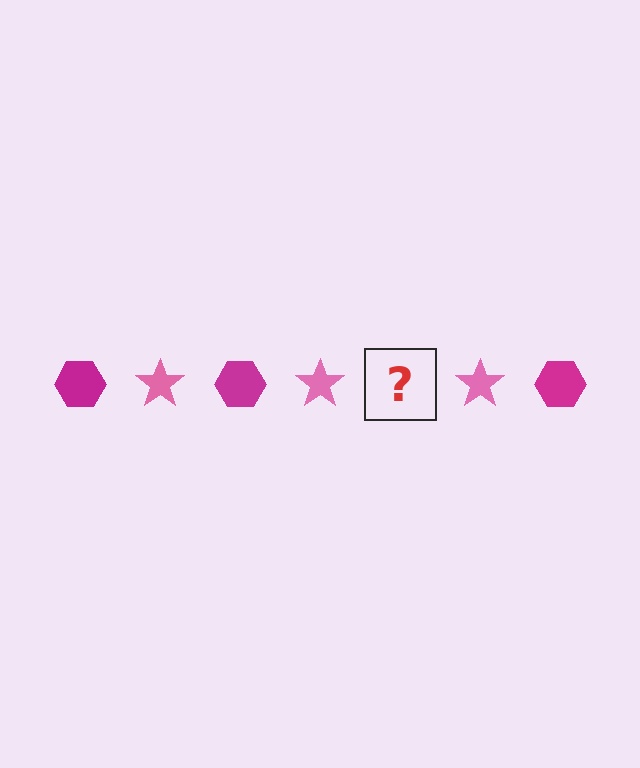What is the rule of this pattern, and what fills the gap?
The rule is that the pattern alternates between magenta hexagon and pink star. The gap should be filled with a magenta hexagon.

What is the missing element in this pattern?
The missing element is a magenta hexagon.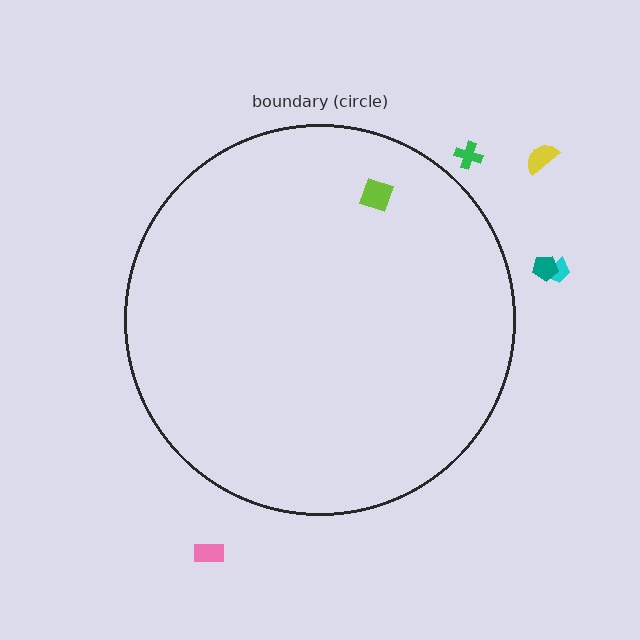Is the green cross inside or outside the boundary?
Outside.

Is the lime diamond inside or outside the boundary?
Inside.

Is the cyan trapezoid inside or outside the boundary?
Outside.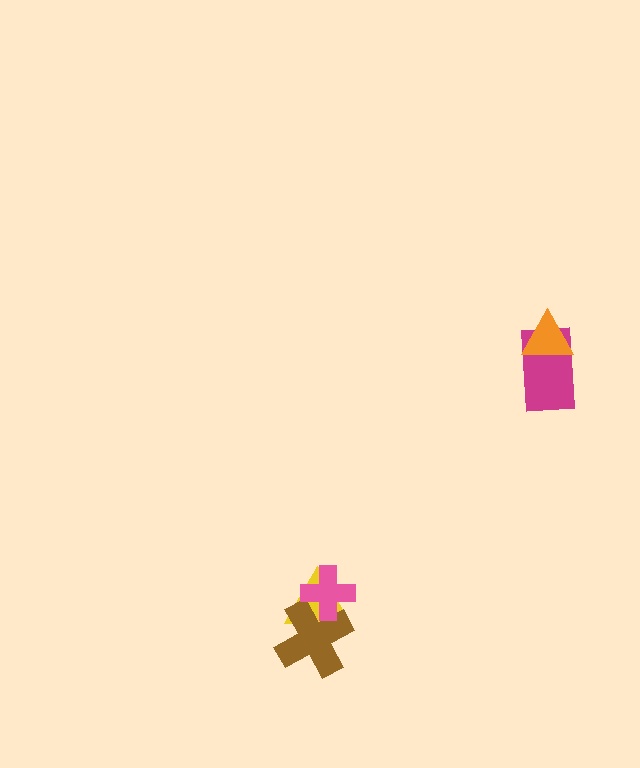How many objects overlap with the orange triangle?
1 object overlaps with the orange triangle.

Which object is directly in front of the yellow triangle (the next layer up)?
The brown cross is directly in front of the yellow triangle.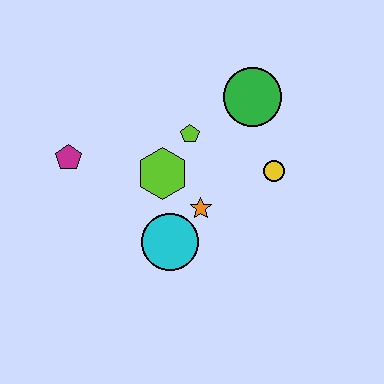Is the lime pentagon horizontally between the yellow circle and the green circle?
No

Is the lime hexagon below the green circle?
Yes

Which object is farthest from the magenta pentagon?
The yellow circle is farthest from the magenta pentagon.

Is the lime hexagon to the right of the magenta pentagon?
Yes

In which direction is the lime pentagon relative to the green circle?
The lime pentagon is to the left of the green circle.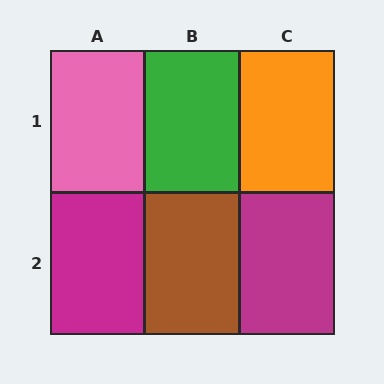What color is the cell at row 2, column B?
Brown.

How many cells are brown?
1 cell is brown.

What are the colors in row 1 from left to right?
Pink, green, orange.